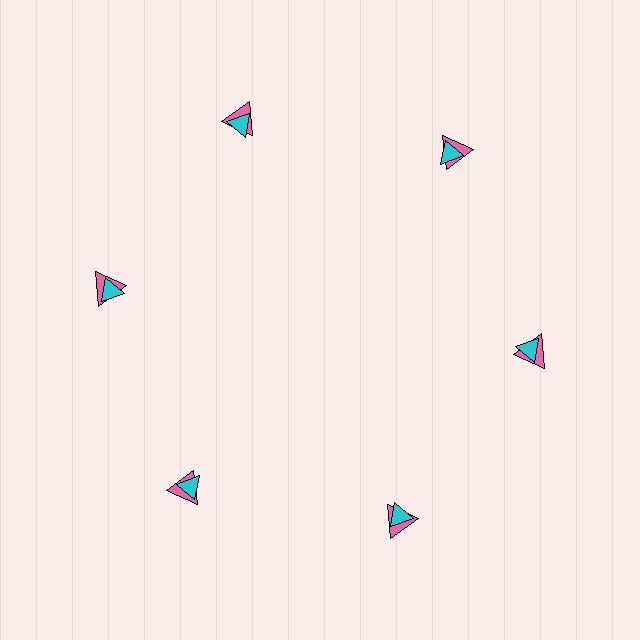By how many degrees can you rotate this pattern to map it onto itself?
The pattern maps onto itself every 60 degrees of rotation.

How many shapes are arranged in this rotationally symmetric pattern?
There are 12 shapes, arranged in 6 groups of 2.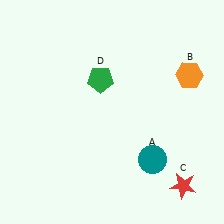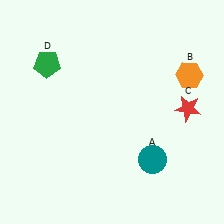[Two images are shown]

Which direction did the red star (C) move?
The red star (C) moved up.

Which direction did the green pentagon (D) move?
The green pentagon (D) moved left.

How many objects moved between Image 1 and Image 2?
2 objects moved between the two images.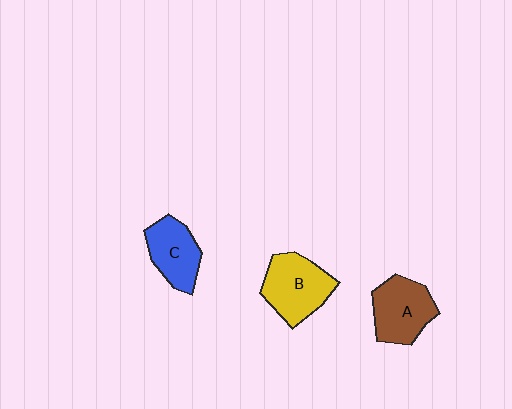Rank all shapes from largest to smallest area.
From largest to smallest: B (yellow), A (brown), C (blue).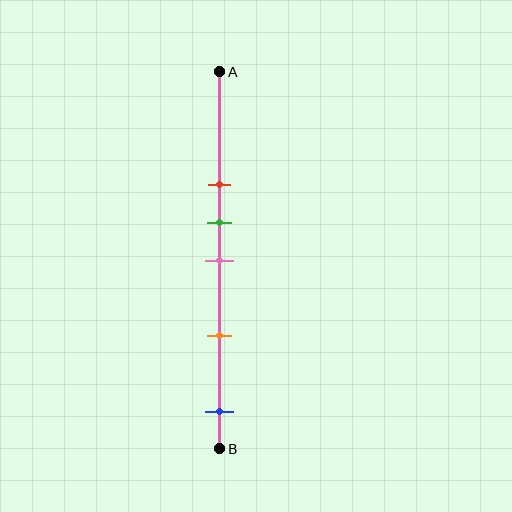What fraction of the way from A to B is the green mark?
The green mark is approximately 40% (0.4) of the way from A to B.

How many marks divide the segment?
There are 5 marks dividing the segment.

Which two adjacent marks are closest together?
The green and pink marks are the closest adjacent pair.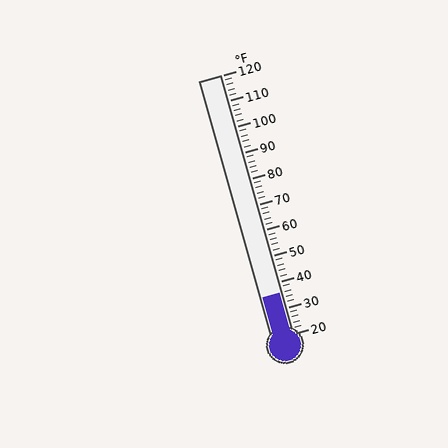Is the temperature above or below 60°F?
The temperature is below 60°F.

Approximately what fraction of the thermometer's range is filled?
The thermometer is filled to approximately 15% of its range.